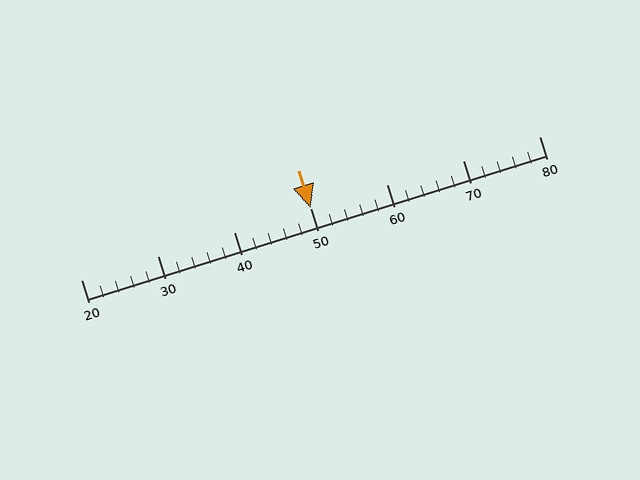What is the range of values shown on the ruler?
The ruler shows values from 20 to 80.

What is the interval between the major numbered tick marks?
The major tick marks are spaced 10 units apart.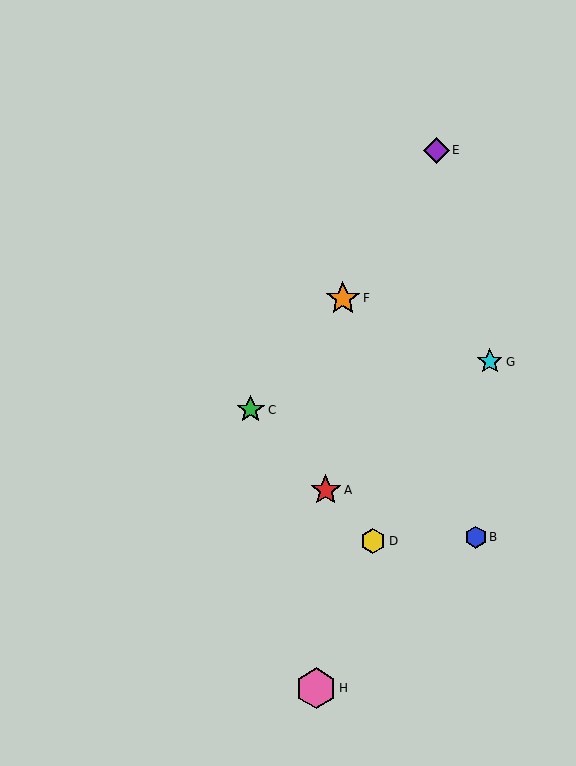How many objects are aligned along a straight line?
3 objects (A, C, D) are aligned along a straight line.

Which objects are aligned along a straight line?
Objects A, C, D are aligned along a straight line.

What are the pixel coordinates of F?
Object F is at (343, 298).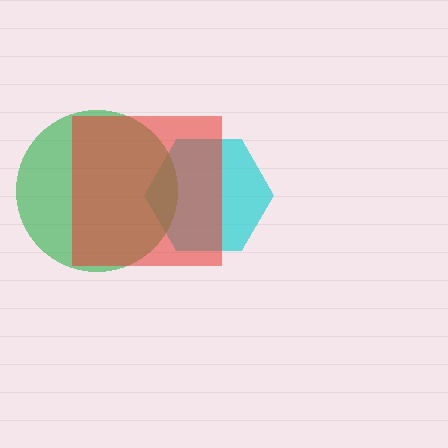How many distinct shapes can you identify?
There are 3 distinct shapes: a cyan hexagon, a green circle, a red square.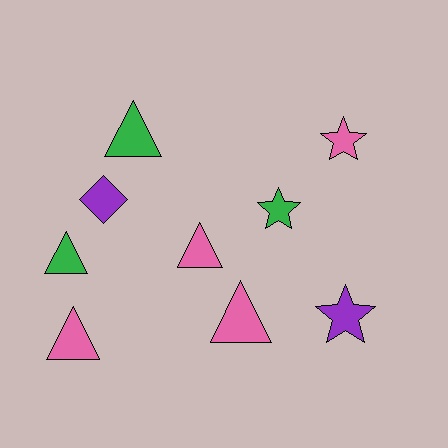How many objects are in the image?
There are 9 objects.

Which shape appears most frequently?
Triangle, with 5 objects.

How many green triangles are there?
There are 2 green triangles.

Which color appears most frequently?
Pink, with 4 objects.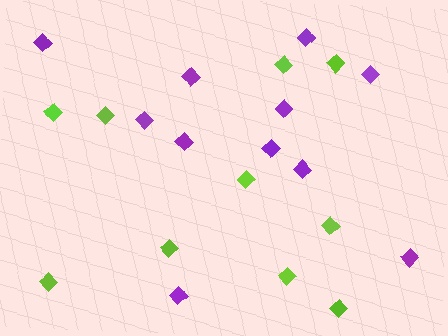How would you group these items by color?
There are 2 groups: one group of purple diamonds (11) and one group of lime diamonds (10).